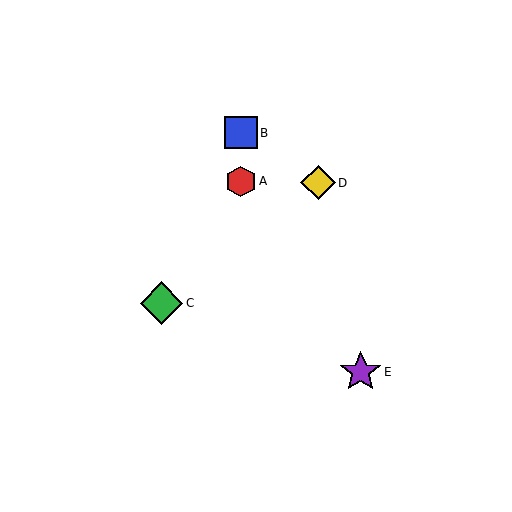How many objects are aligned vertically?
2 objects (A, B) are aligned vertically.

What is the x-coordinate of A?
Object A is at x≈241.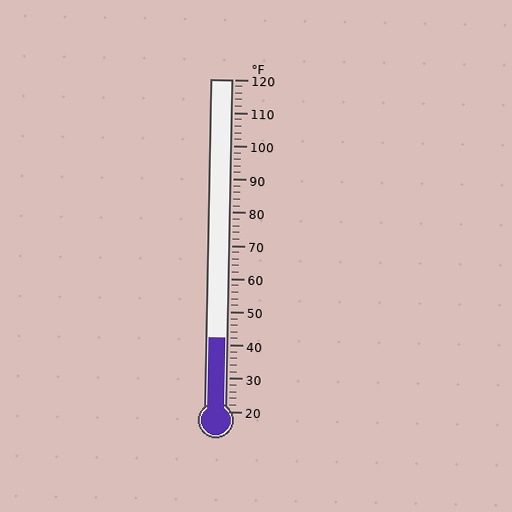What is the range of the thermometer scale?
The thermometer scale ranges from 20°F to 120°F.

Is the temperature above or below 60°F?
The temperature is below 60°F.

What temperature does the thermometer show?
The thermometer shows approximately 42°F.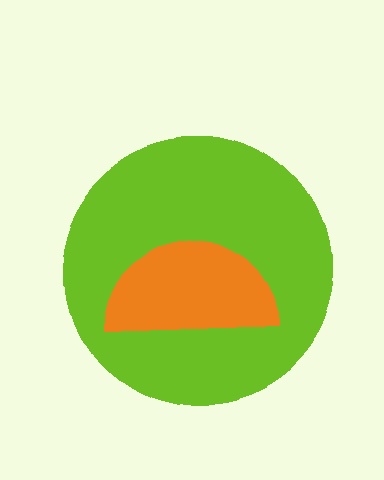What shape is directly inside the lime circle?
The orange semicircle.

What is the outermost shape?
The lime circle.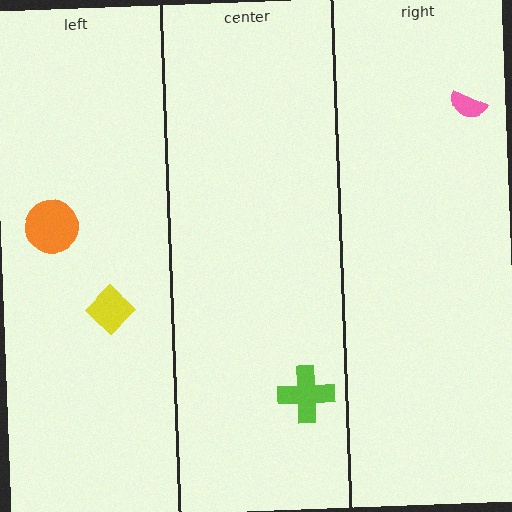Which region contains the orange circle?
The left region.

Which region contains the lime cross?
The center region.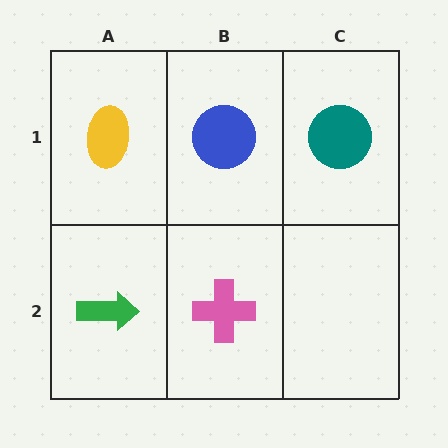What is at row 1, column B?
A blue circle.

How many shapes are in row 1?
3 shapes.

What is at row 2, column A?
A green arrow.